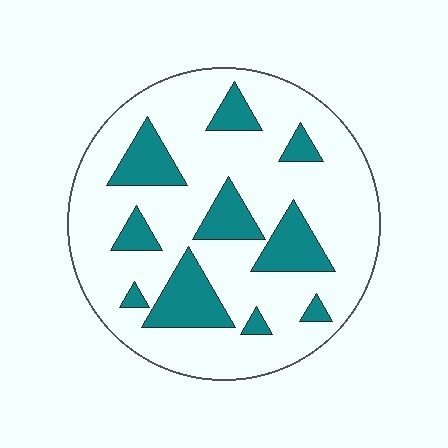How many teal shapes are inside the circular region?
10.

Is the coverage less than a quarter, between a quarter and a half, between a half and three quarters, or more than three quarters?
Less than a quarter.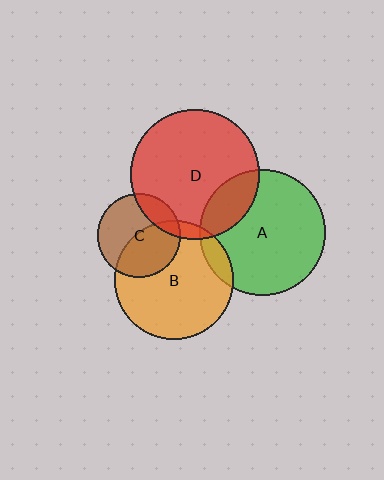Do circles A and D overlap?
Yes.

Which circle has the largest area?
Circle D (red).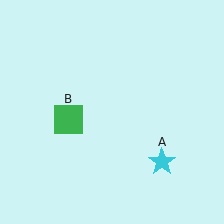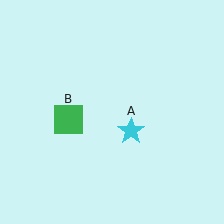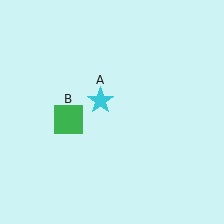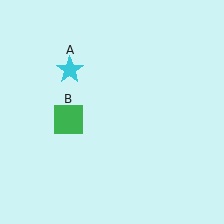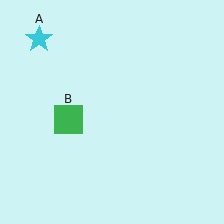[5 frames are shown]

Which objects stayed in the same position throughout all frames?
Green square (object B) remained stationary.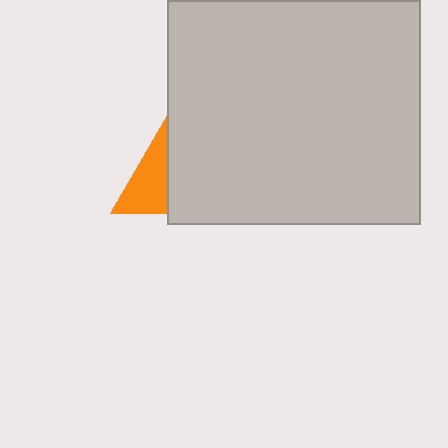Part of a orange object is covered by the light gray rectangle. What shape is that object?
It is a triangle.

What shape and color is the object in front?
The object in front is a light gray rectangle.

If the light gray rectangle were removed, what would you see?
You would see the complete orange triangle.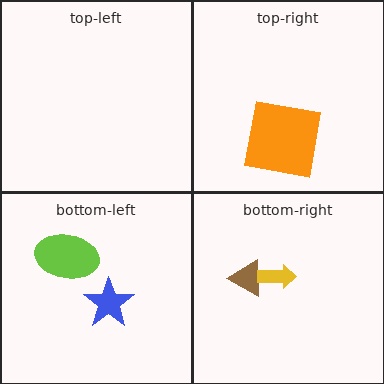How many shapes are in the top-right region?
1.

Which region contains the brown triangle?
The bottom-right region.